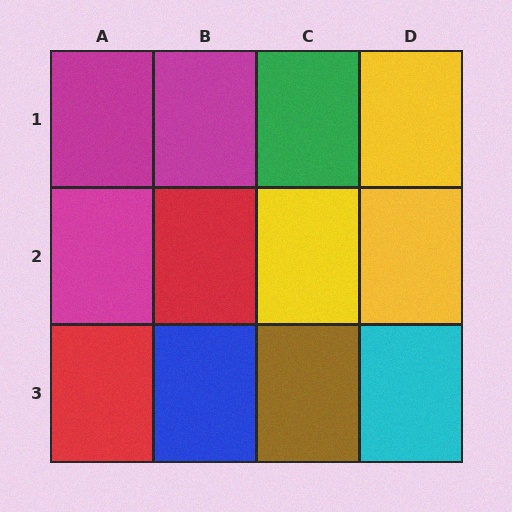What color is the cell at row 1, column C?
Green.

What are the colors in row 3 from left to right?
Red, blue, brown, cyan.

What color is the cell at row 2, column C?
Yellow.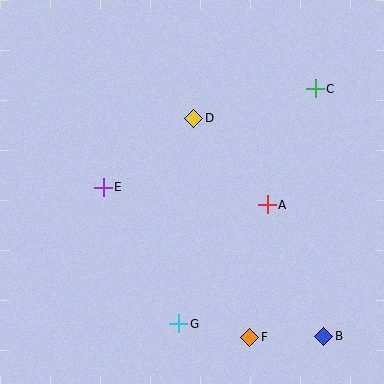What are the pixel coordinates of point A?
Point A is at (267, 205).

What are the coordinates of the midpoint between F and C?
The midpoint between F and C is at (283, 213).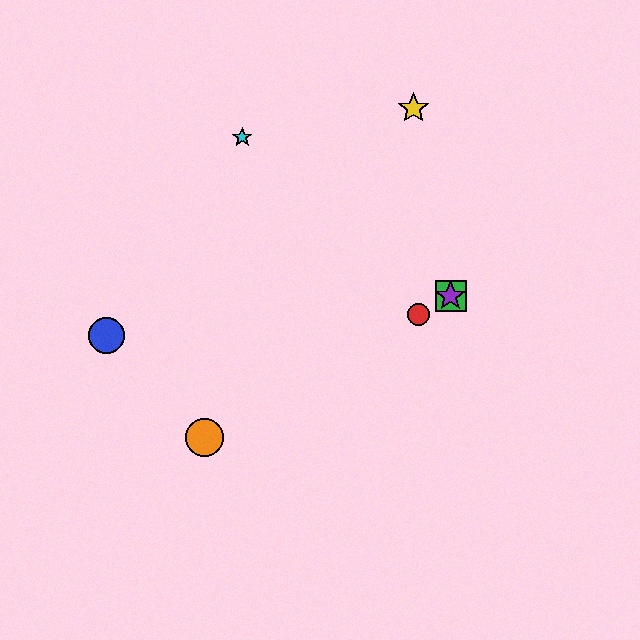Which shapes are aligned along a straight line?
The red circle, the green square, the purple star, the orange circle are aligned along a straight line.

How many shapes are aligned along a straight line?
4 shapes (the red circle, the green square, the purple star, the orange circle) are aligned along a straight line.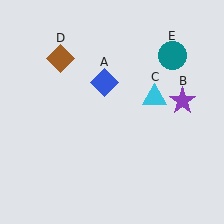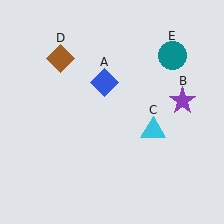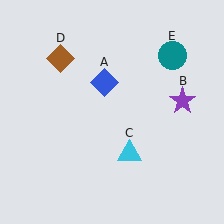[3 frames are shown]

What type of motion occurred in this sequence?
The cyan triangle (object C) rotated clockwise around the center of the scene.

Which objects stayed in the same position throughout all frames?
Blue diamond (object A) and purple star (object B) and brown diamond (object D) and teal circle (object E) remained stationary.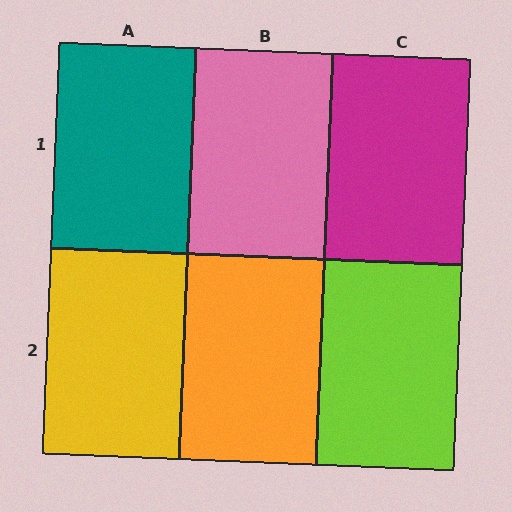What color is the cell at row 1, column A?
Teal.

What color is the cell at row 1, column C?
Magenta.